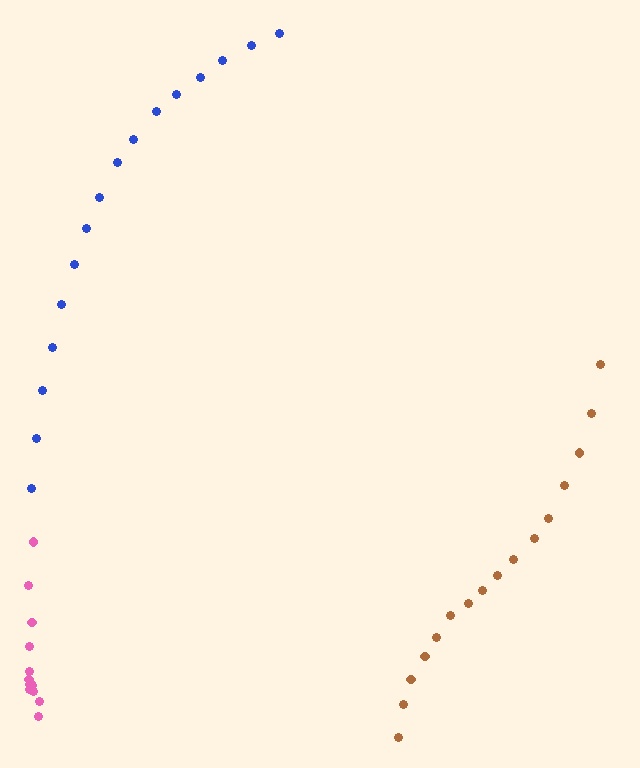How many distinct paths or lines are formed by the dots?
There are 3 distinct paths.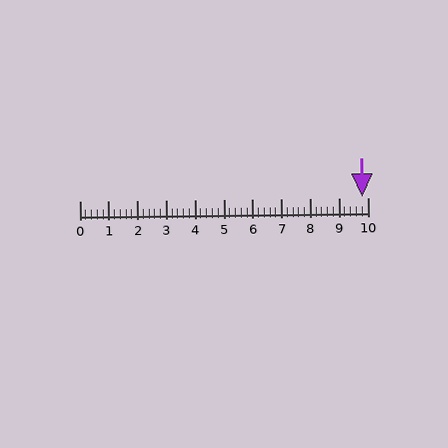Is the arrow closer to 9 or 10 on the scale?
The arrow is closer to 10.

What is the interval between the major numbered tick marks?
The major tick marks are spaced 1 units apart.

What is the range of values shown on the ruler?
The ruler shows values from 0 to 10.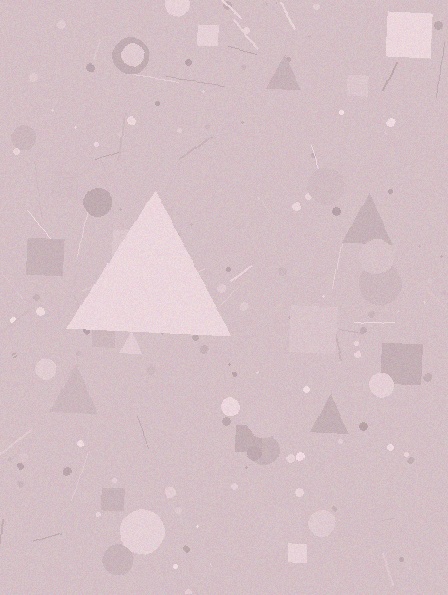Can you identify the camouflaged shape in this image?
The camouflaged shape is a triangle.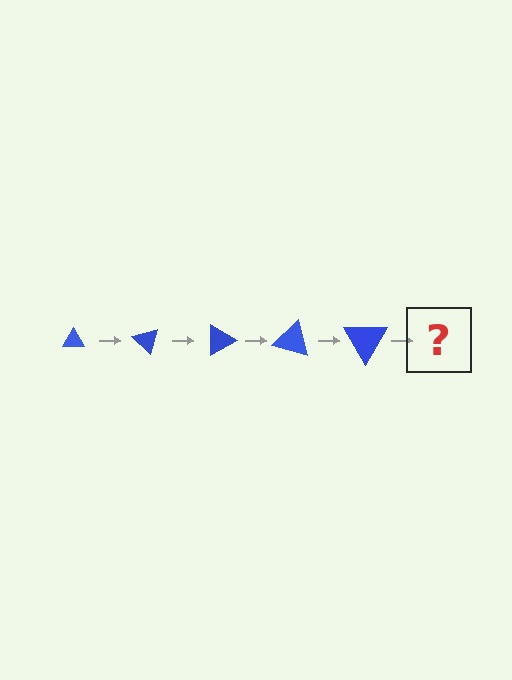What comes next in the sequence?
The next element should be a triangle, larger than the previous one and rotated 225 degrees from the start.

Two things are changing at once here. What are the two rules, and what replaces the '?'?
The two rules are that the triangle grows larger each step and it rotates 45 degrees each step. The '?' should be a triangle, larger than the previous one and rotated 225 degrees from the start.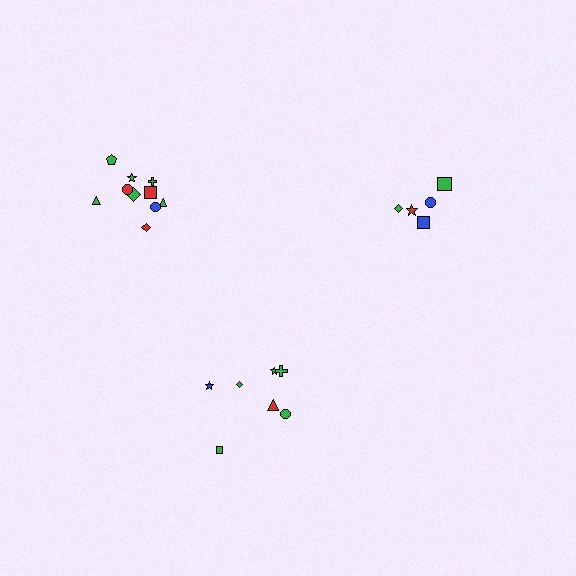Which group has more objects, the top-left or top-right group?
The top-left group.